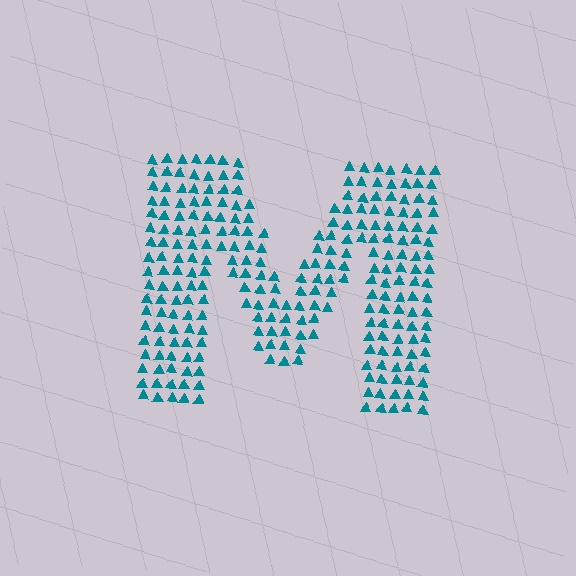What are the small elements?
The small elements are triangles.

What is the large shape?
The large shape is the letter M.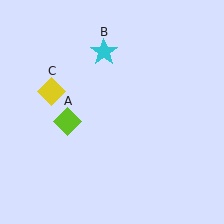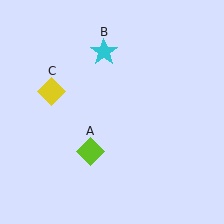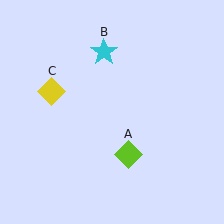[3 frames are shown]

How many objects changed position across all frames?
1 object changed position: lime diamond (object A).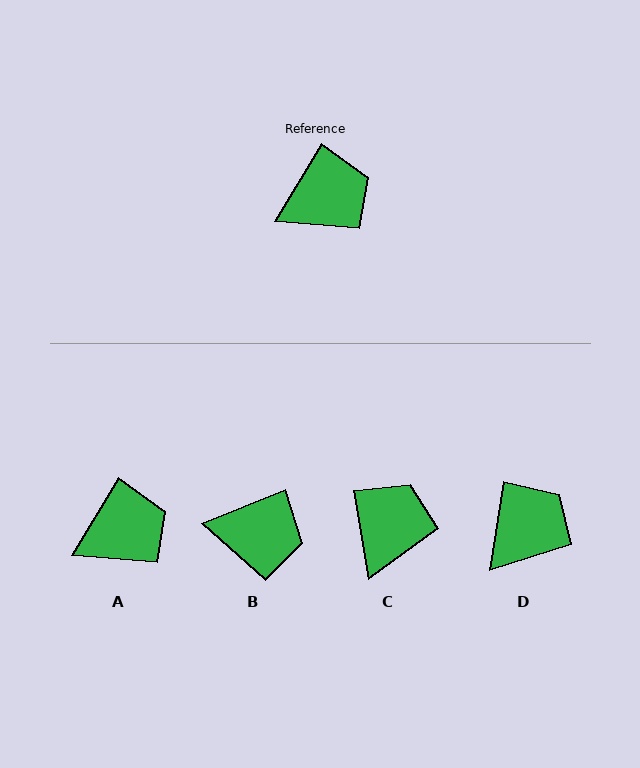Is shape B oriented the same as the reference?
No, it is off by about 37 degrees.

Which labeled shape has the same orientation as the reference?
A.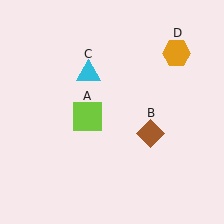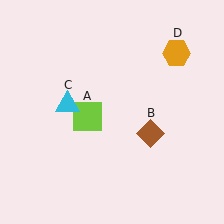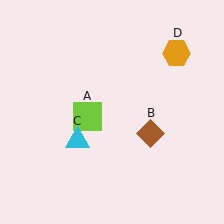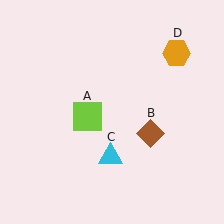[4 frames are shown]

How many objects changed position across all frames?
1 object changed position: cyan triangle (object C).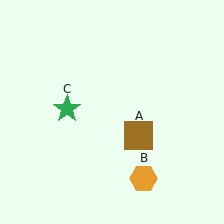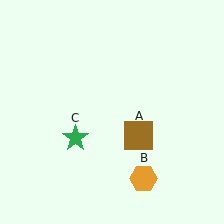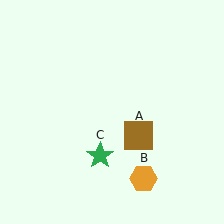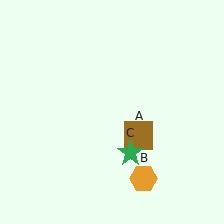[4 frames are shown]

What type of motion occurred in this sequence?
The green star (object C) rotated counterclockwise around the center of the scene.